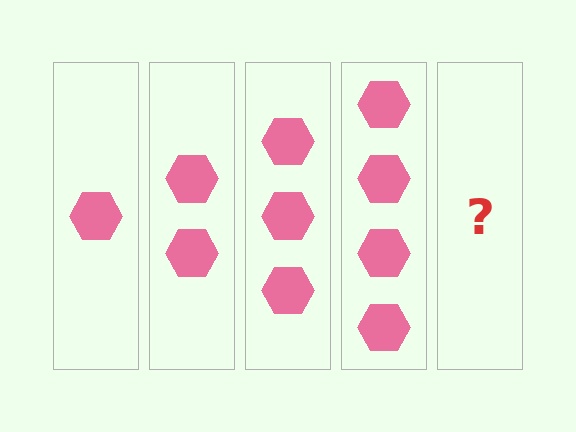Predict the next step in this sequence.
The next step is 5 hexagons.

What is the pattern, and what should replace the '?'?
The pattern is that each step adds one more hexagon. The '?' should be 5 hexagons.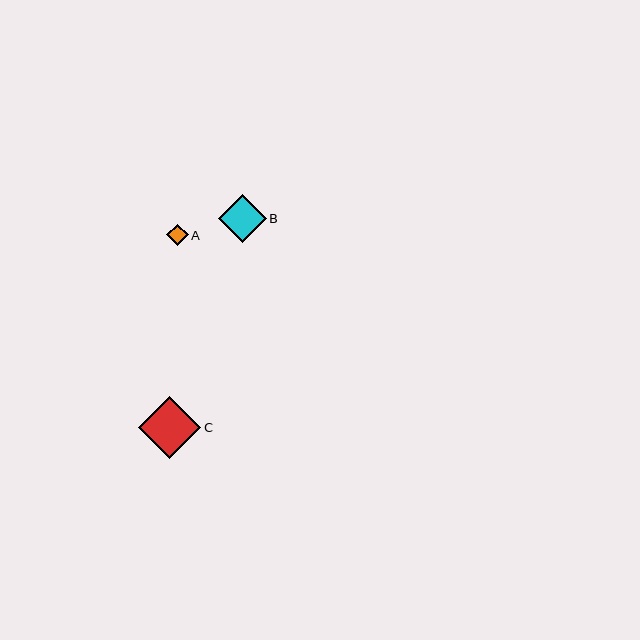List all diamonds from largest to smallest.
From largest to smallest: C, B, A.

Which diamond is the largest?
Diamond C is the largest with a size of approximately 63 pixels.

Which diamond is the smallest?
Diamond A is the smallest with a size of approximately 22 pixels.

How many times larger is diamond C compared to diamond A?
Diamond C is approximately 2.9 times the size of diamond A.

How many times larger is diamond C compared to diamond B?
Diamond C is approximately 1.3 times the size of diamond B.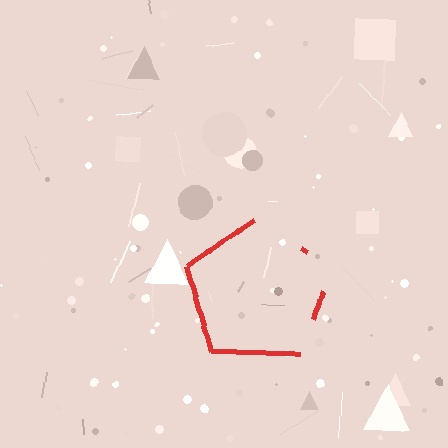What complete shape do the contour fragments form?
The contour fragments form a pentagon.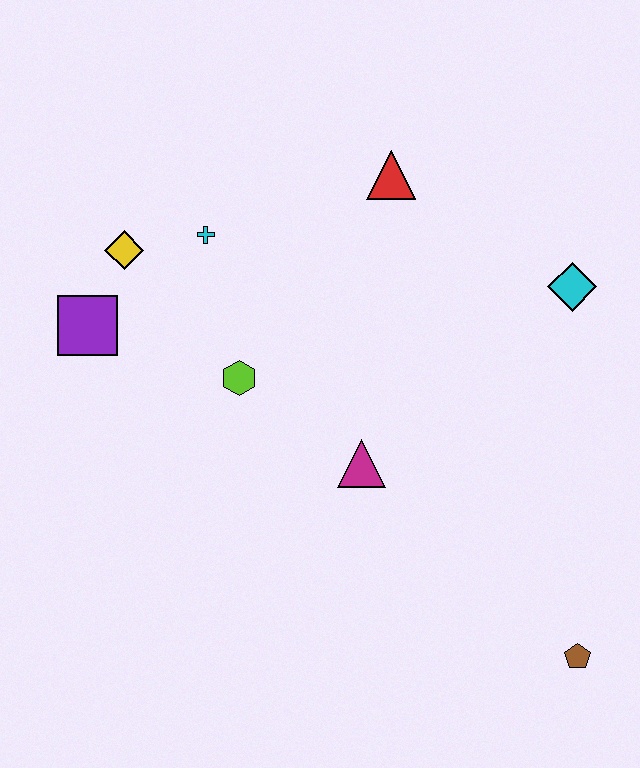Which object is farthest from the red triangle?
The brown pentagon is farthest from the red triangle.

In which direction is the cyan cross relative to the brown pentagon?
The cyan cross is above the brown pentagon.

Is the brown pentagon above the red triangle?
No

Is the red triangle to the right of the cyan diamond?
No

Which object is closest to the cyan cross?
The yellow diamond is closest to the cyan cross.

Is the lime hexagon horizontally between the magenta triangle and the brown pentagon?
No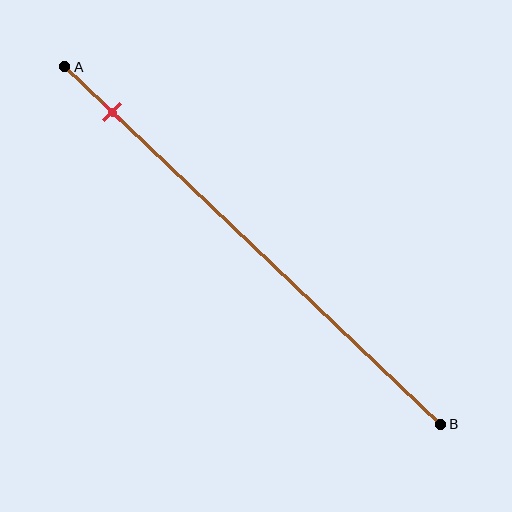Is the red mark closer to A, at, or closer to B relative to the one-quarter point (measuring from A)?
The red mark is closer to point A than the one-quarter point of segment AB.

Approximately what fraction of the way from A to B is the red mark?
The red mark is approximately 15% of the way from A to B.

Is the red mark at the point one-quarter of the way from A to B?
No, the mark is at about 15% from A, not at the 25% one-quarter point.